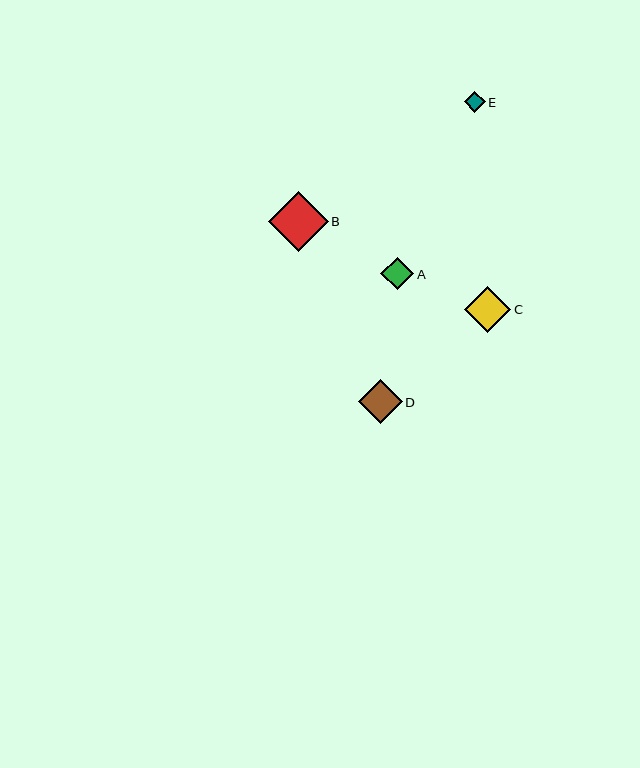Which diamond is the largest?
Diamond B is the largest with a size of approximately 60 pixels.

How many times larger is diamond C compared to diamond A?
Diamond C is approximately 1.4 times the size of diamond A.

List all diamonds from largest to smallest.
From largest to smallest: B, C, D, A, E.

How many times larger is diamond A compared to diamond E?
Diamond A is approximately 1.6 times the size of diamond E.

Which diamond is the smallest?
Diamond E is the smallest with a size of approximately 21 pixels.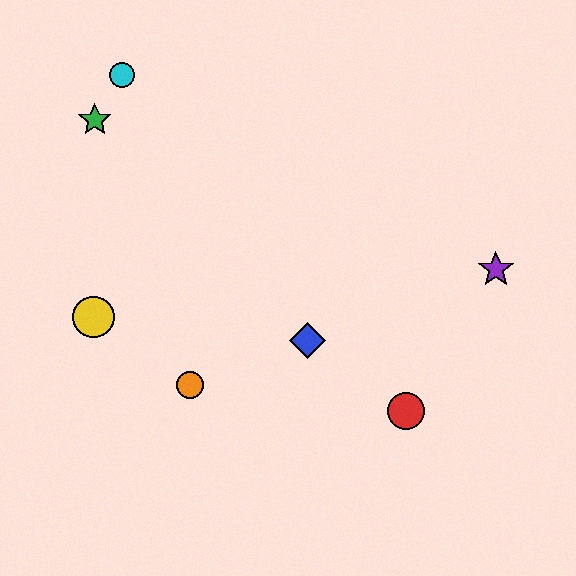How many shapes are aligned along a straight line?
3 shapes (the blue diamond, the purple star, the orange circle) are aligned along a straight line.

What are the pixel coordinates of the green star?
The green star is at (95, 120).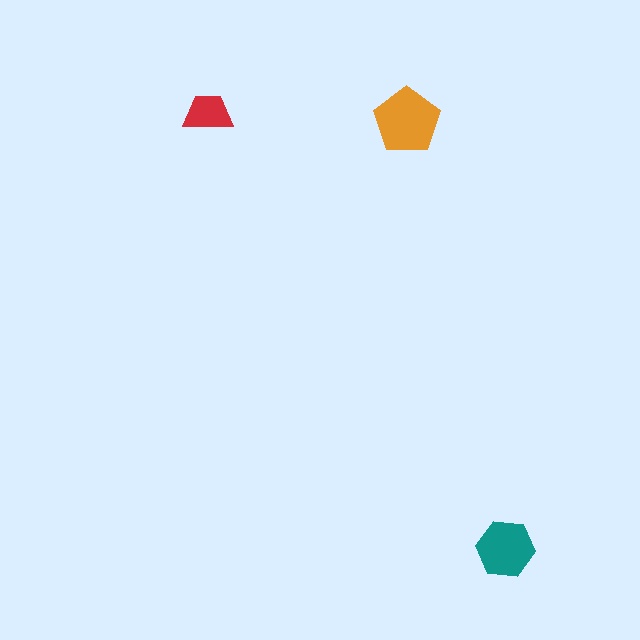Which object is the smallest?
The red trapezoid.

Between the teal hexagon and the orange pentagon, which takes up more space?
The orange pentagon.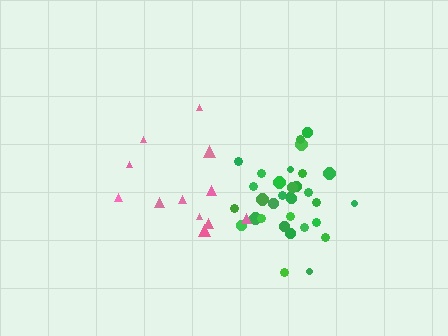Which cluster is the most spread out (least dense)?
Pink.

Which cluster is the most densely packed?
Green.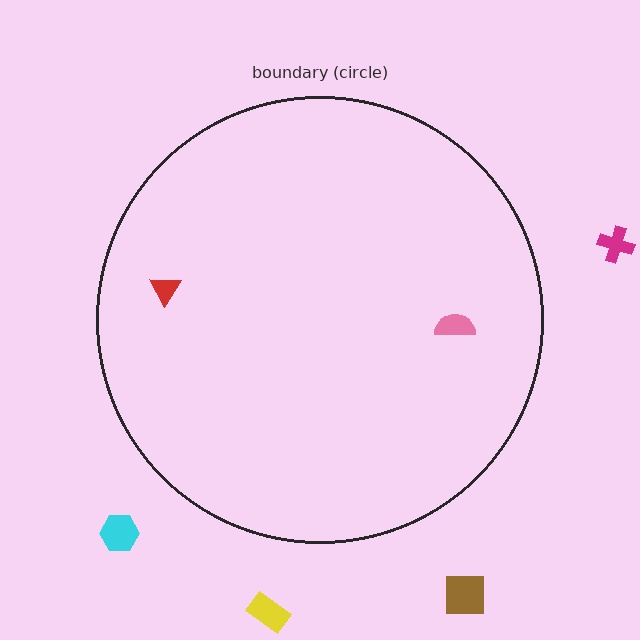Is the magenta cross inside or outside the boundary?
Outside.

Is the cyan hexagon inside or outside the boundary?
Outside.